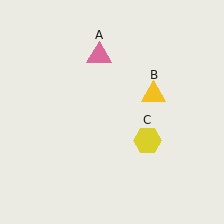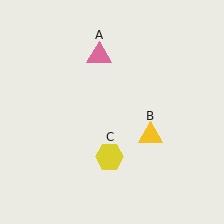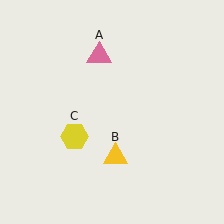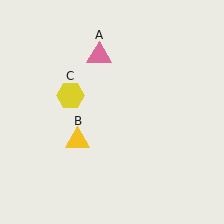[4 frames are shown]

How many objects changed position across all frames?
2 objects changed position: yellow triangle (object B), yellow hexagon (object C).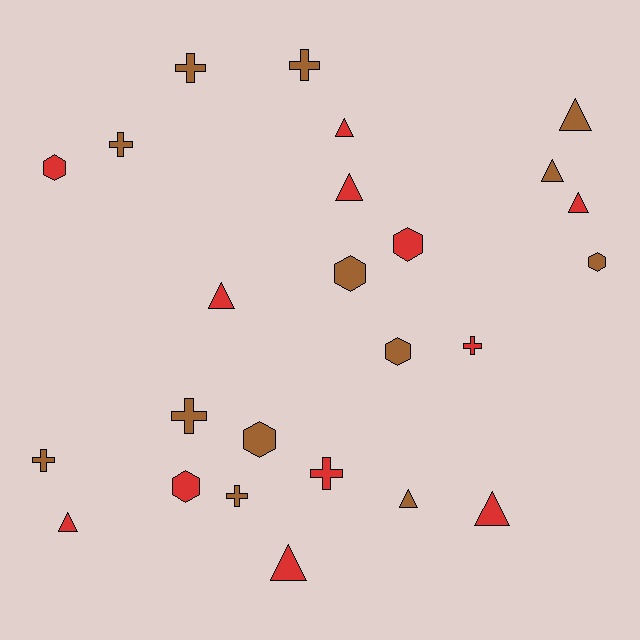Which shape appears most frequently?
Triangle, with 10 objects.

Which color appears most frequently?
Brown, with 13 objects.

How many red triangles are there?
There are 7 red triangles.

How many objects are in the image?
There are 25 objects.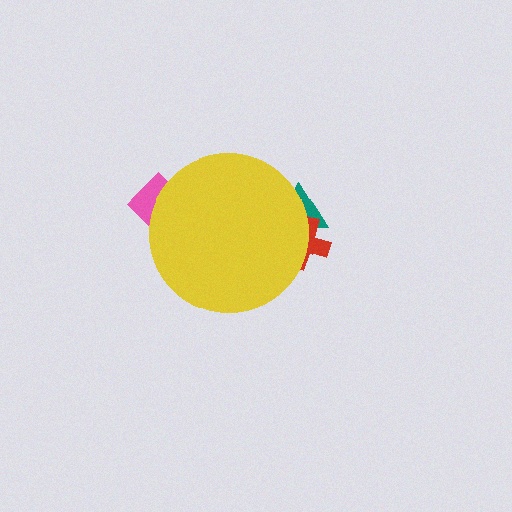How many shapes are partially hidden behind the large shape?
3 shapes are partially hidden.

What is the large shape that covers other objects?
A yellow circle.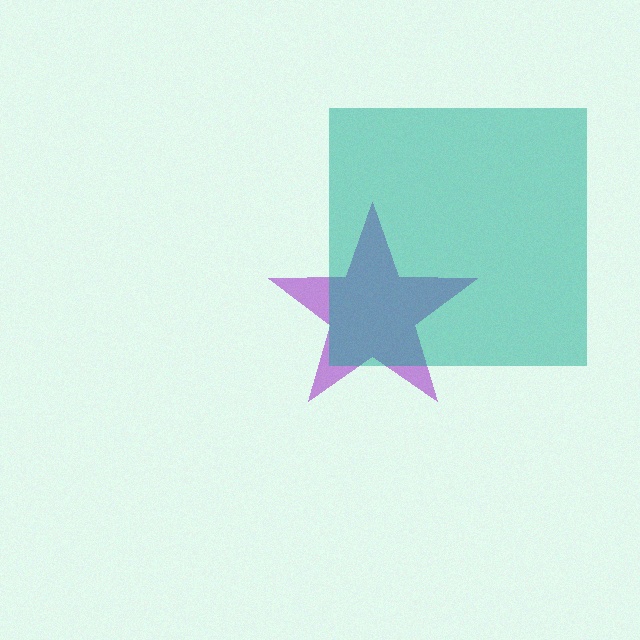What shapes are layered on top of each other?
The layered shapes are: a purple star, a teal square.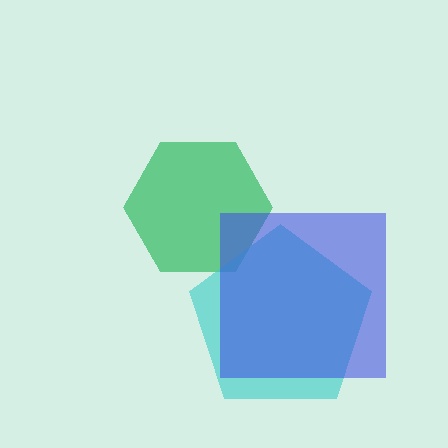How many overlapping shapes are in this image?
There are 3 overlapping shapes in the image.